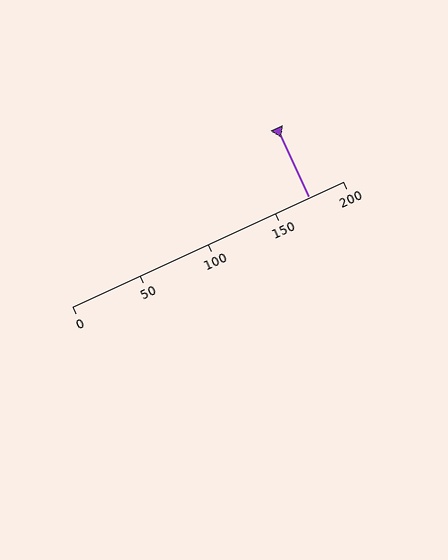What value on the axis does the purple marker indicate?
The marker indicates approximately 175.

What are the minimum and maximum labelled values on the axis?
The axis runs from 0 to 200.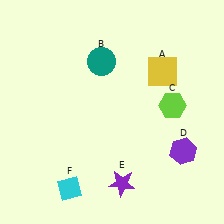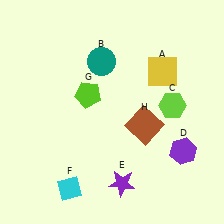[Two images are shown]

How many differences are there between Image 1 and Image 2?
There are 2 differences between the two images.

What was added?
A lime pentagon (G), a brown square (H) were added in Image 2.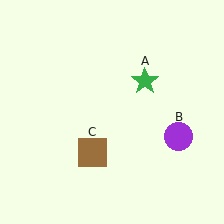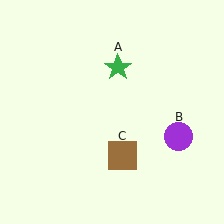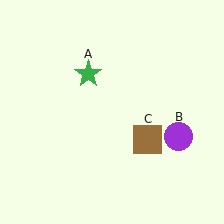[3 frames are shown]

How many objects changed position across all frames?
2 objects changed position: green star (object A), brown square (object C).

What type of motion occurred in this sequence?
The green star (object A), brown square (object C) rotated counterclockwise around the center of the scene.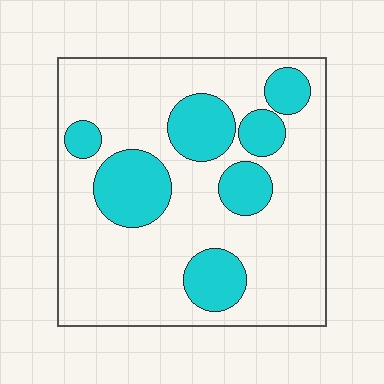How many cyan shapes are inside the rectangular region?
7.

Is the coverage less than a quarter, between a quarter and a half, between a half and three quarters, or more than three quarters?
Between a quarter and a half.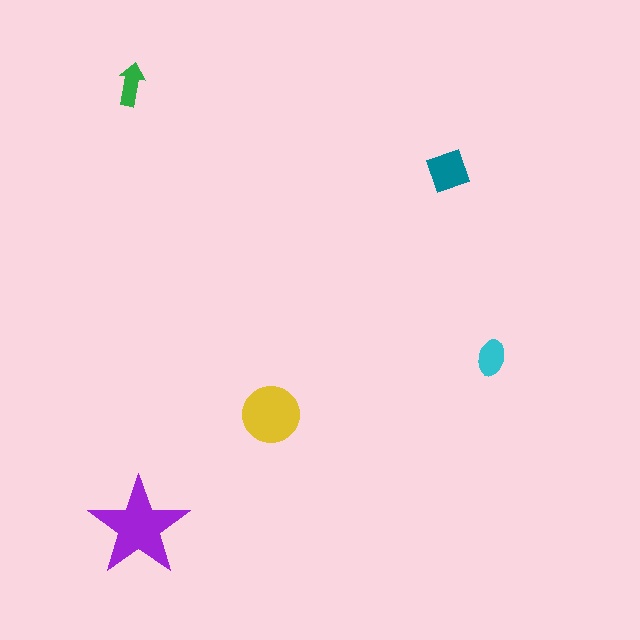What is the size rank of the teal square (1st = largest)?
3rd.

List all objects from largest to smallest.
The purple star, the yellow circle, the teal square, the cyan ellipse, the green arrow.